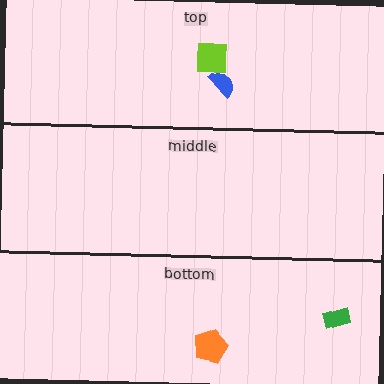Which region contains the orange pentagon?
The bottom region.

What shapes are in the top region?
The lime square, the blue semicircle.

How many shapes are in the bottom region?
2.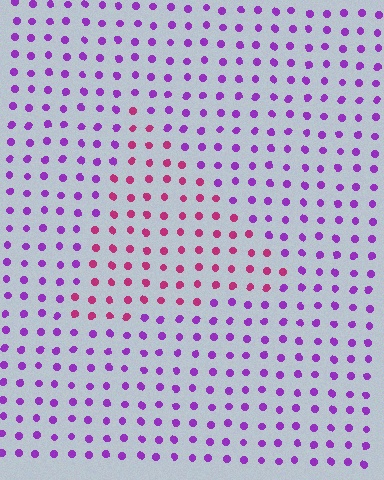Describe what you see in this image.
The image is filled with small purple elements in a uniform arrangement. A triangle-shaped region is visible where the elements are tinted to a slightly different hue, forming a subtle color boundary.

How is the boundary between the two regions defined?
The boundary is defined purely by a slight shift in hue (about 45 degrees). Spacing, size, and orientation are identical on both sides.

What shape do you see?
I see a triangle.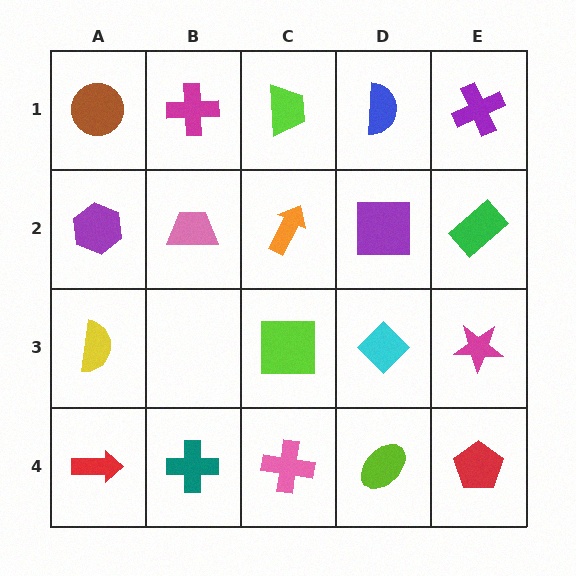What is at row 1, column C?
A lime trapezoid.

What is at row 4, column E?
A red pentagon.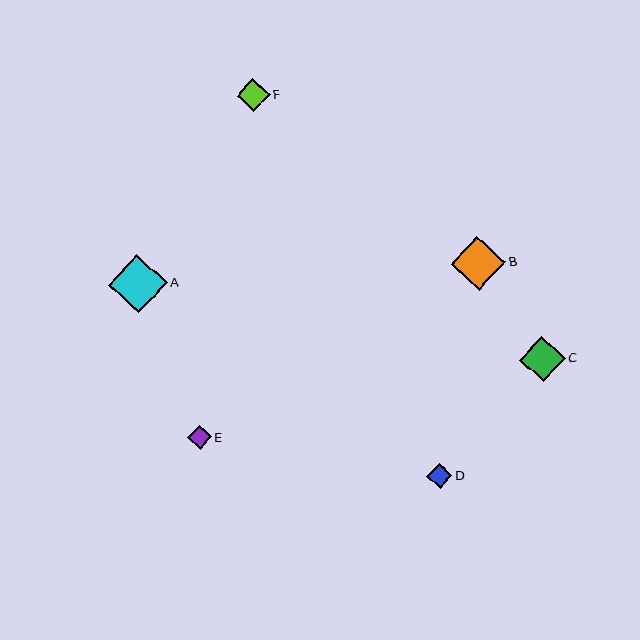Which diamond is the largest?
Diamond A is the largest with a size of approximately 58 pixels.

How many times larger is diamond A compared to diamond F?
Diamond A is approximately 1.8 times the size of diamond F.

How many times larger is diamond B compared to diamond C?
Diamond B is approximately 1.2 times the size of diamond C.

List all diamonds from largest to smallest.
From largest to smallest: A, B, C, F, D, E.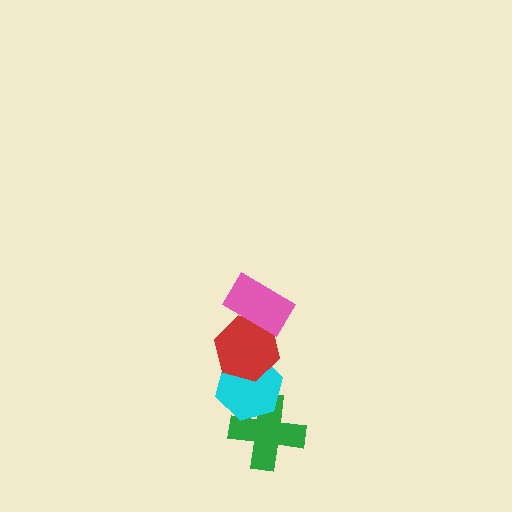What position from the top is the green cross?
The green cross is 4th from the top.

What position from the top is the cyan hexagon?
The cyan hexagon is 3rd from the top.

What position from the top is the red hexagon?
The red hexagon is 2nd from the top.